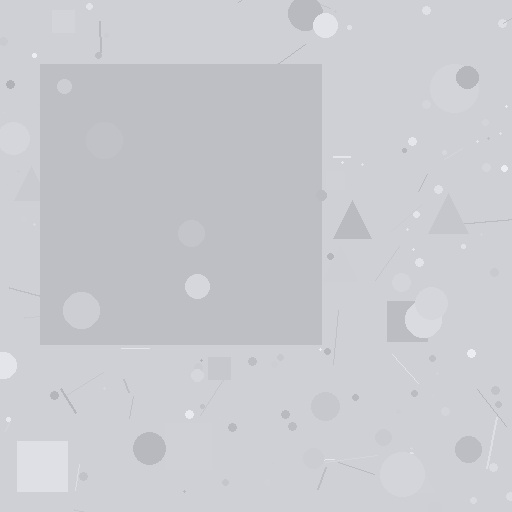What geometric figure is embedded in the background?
A square is embedded in the background.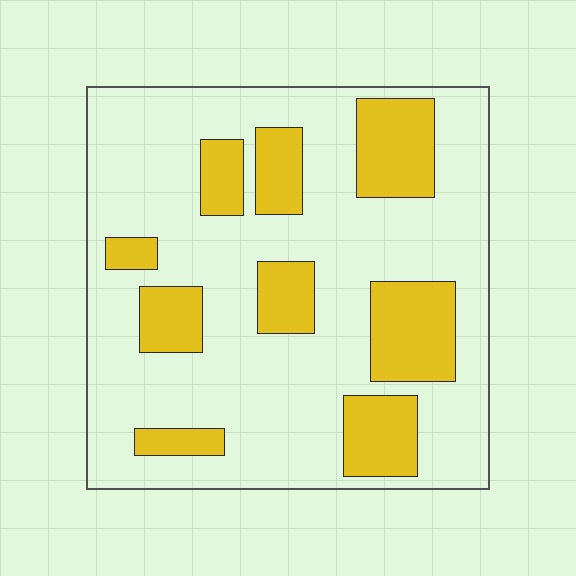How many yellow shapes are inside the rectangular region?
9.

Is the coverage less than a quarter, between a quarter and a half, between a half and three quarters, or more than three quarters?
Between a quarter and a half.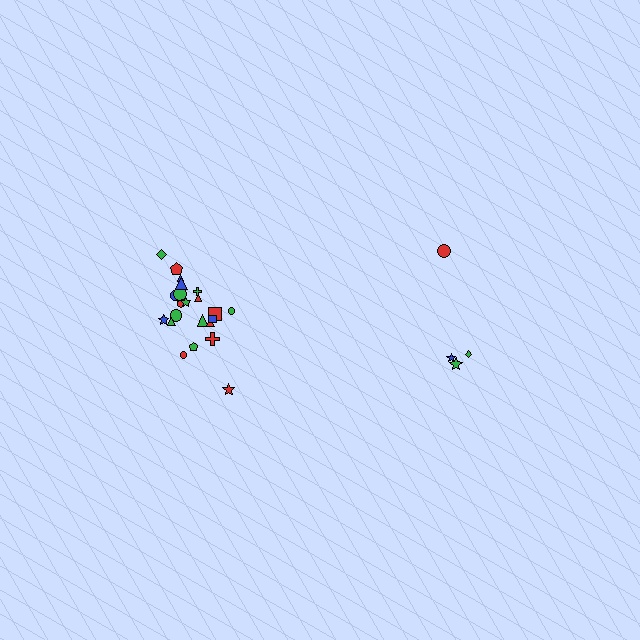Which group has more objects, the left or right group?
The left group.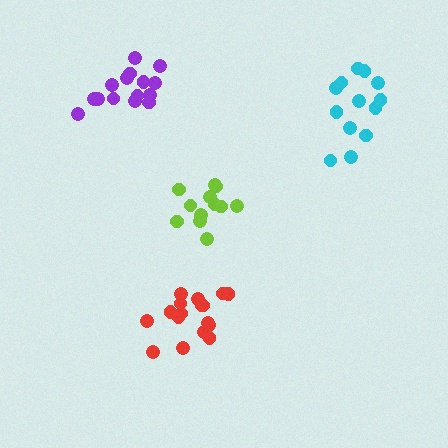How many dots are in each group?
Group 1: 17 dots, Group 2: 13 dots, Group 3: 12 dots, Group 4: 15 dots (57 total).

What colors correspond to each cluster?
The clusters are colored: red, cyan, lime, purple.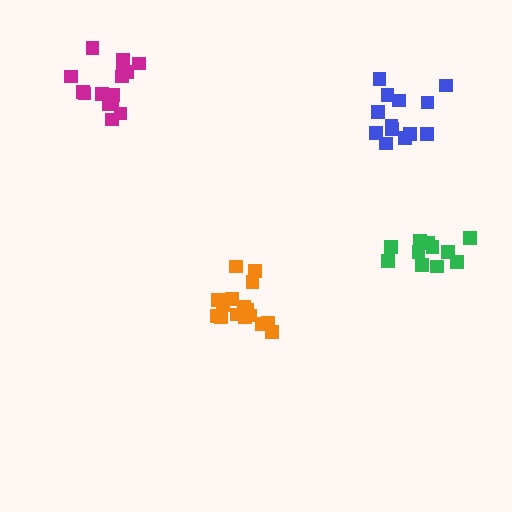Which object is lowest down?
The orange cluster is bottommost.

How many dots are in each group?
Group 1: 18 dots, Group 2: 12 dots, Group 3: 13 dots, Group 4: 17 dots (60 total).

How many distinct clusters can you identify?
There are 4 distinct clusters.